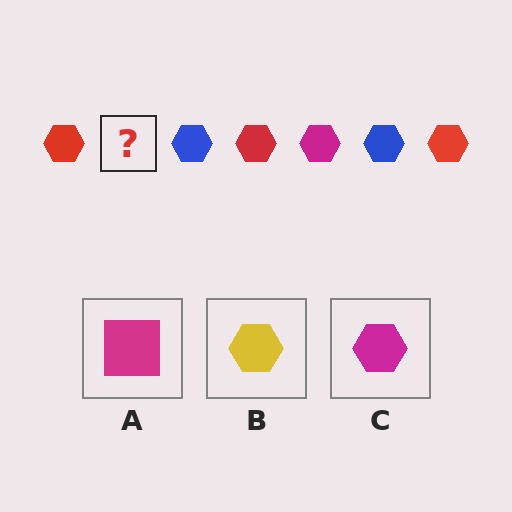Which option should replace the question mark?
Option C.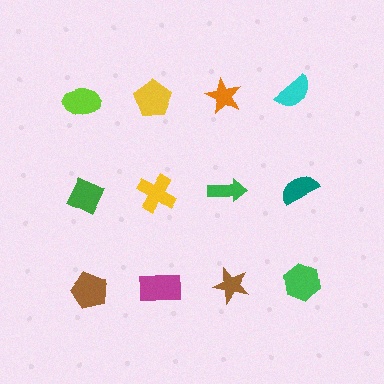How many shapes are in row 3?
4 shapes.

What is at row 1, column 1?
A lime ellipse.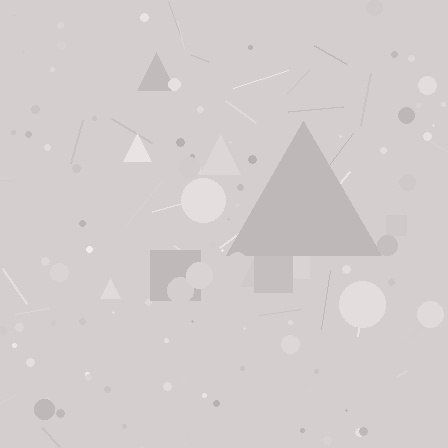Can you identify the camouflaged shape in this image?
The camouflaged shape is a triangle.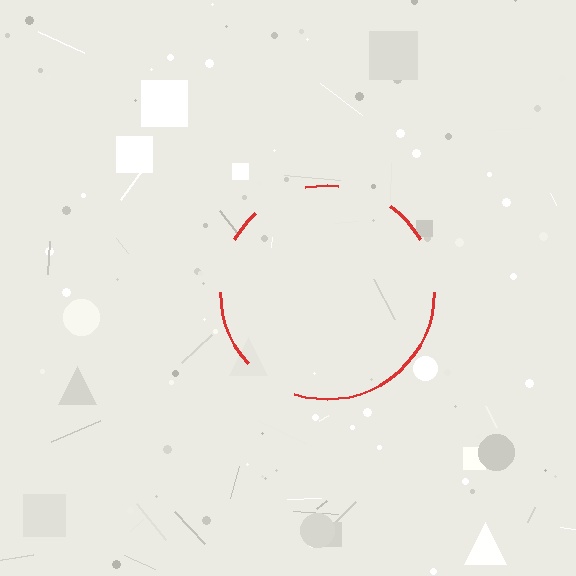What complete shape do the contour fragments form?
The contour fragments form a circle.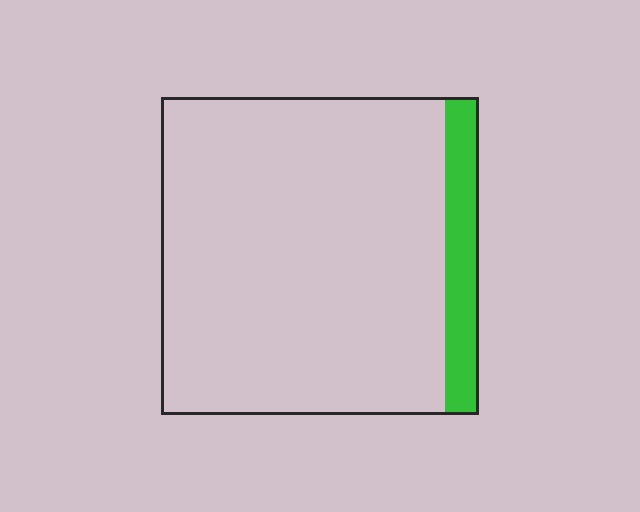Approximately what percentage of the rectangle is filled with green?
Approximately 10%.